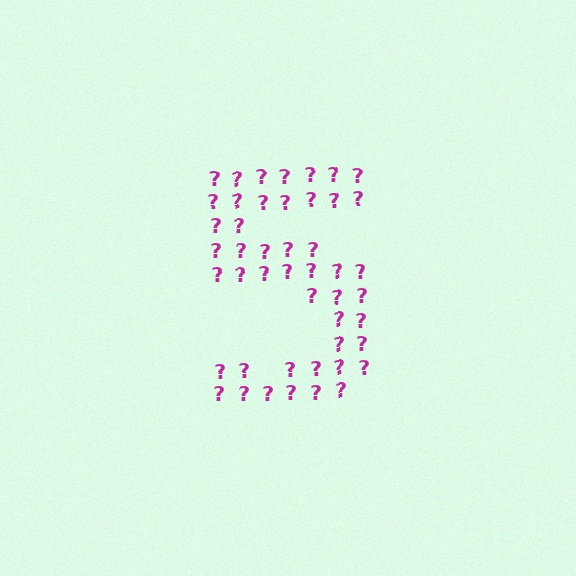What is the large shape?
The large shape is the digit 5.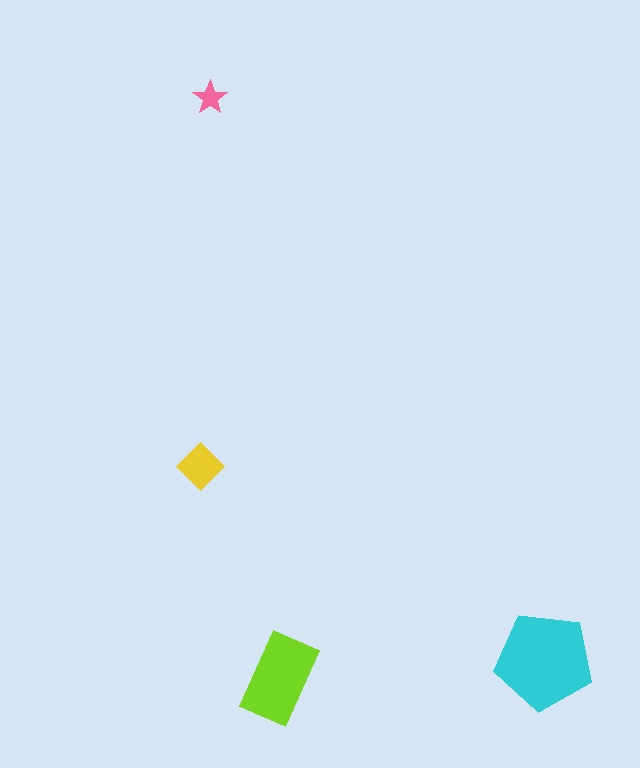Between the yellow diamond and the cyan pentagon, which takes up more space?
The cyan pentagon.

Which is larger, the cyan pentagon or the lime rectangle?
The cyan pentagon.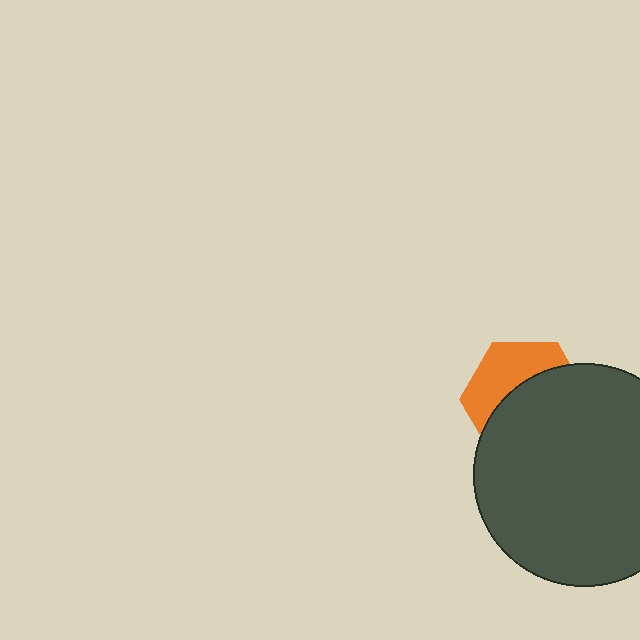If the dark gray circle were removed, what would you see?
You would see the complete orange hexagon.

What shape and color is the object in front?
The object in front is a dark gray circle.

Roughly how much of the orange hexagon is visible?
A small part of it is visible (roughly 40%).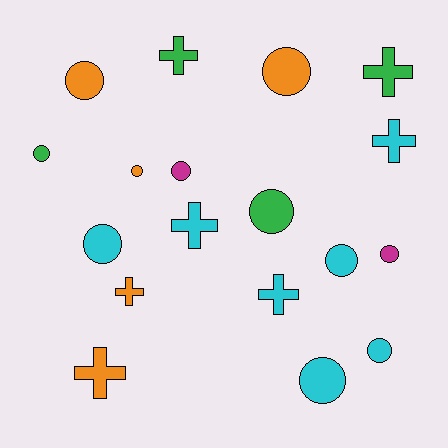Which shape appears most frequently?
Circle, with 11 objects.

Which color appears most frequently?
Cyan, with 7 objects.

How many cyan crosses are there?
There are 3 cyan crosses.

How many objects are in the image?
There are 18 objects.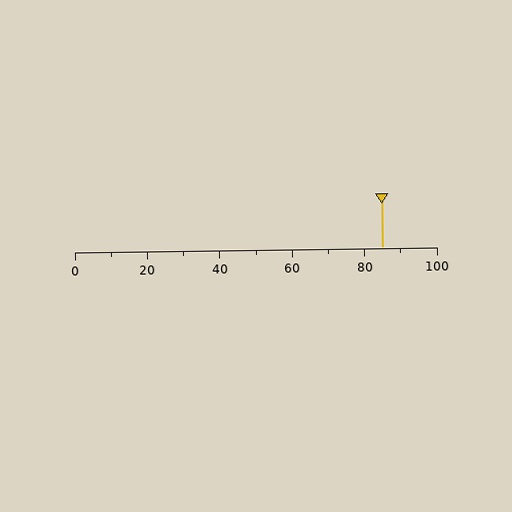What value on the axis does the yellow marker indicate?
The marker indicates approximately 85.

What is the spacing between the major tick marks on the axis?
The major ticks are spaced 20 apart.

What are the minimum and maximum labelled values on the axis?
The axis runs from 0 to 100.